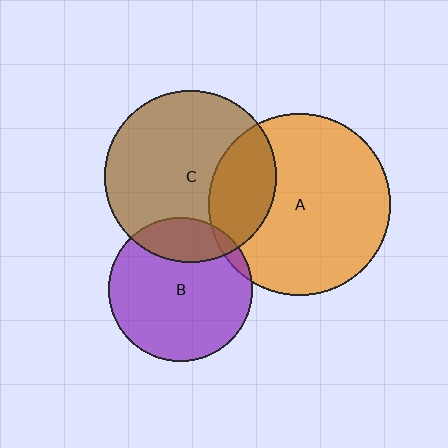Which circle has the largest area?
Circle A (orange).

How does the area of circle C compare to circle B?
Approximately 1.4 times.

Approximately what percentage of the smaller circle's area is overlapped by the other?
Approximately 5%.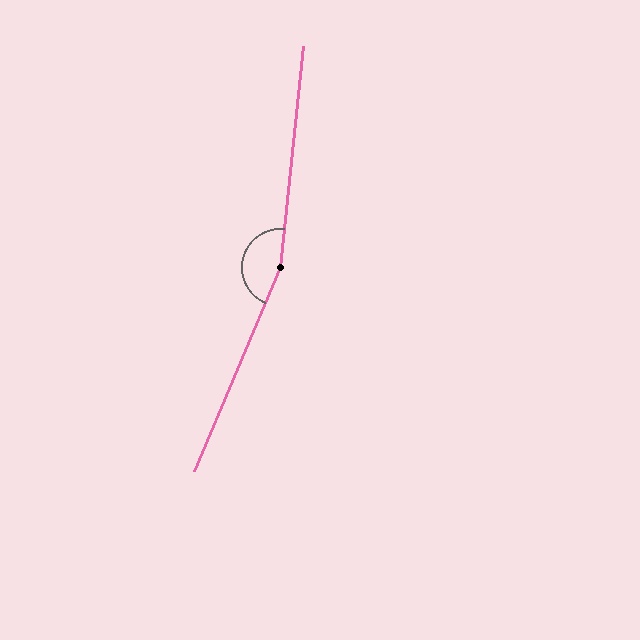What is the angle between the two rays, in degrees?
Approximately 163 degrees.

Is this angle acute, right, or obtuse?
It is obtuse.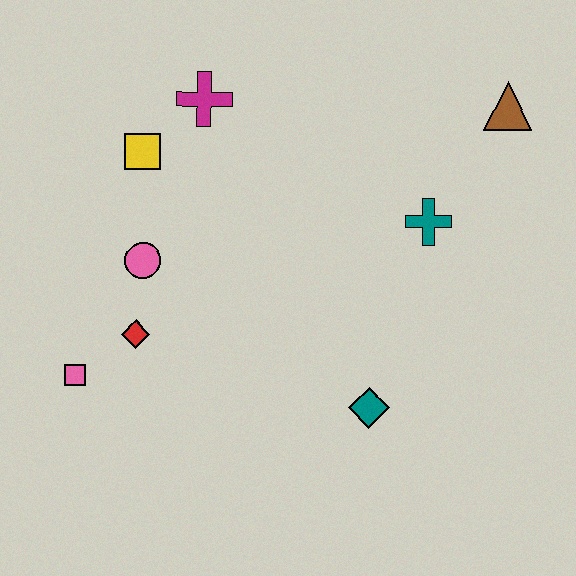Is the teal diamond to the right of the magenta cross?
Yes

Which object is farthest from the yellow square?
The brown triangle is farthest from the yellow square.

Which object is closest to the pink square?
The red diamond is closest to the pink square.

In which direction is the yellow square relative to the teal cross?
The yellow square is to the left of the teal cross.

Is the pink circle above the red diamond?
Yes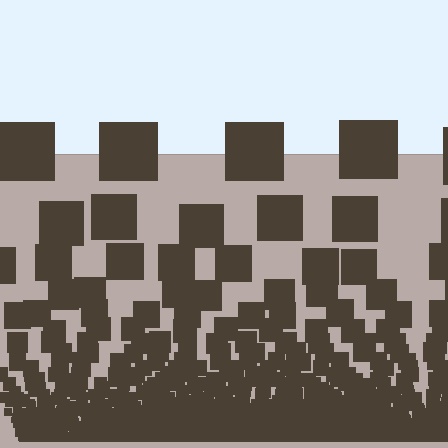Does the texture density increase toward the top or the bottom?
Density increases toward the bottom.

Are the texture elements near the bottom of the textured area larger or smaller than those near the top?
Smaller. The gradient is inverted — elements near the bottom are smaller and denser.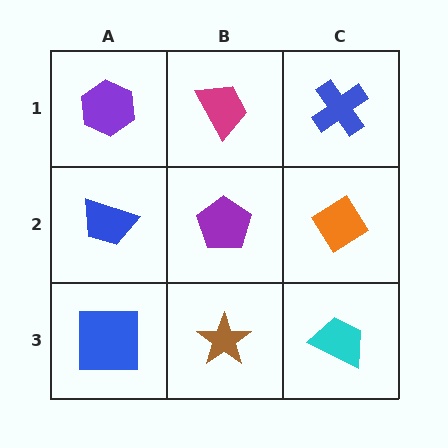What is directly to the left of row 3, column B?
A blue square.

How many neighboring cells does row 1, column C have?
2.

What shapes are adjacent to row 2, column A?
A purple hexagon (row 1, column A), a blue square (row 3, column A), a purple pentagon (row 2, column B).